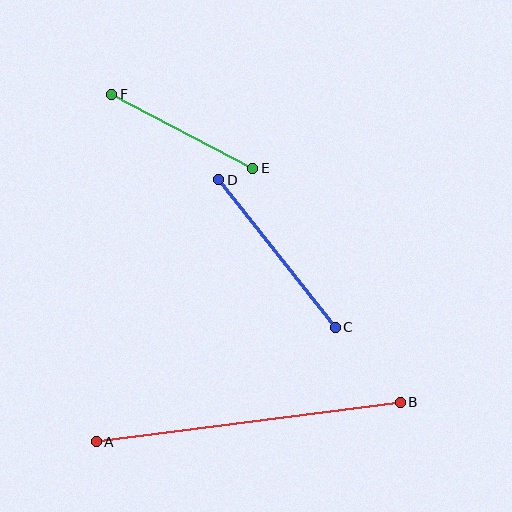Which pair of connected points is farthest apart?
Points A and B are farthest apart.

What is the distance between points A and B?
The distance is approximately 307 pixels.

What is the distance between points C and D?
The distance is approximately 188 pixels.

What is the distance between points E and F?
The distance is approximately 160 pixels.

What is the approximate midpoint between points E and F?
The midpoint is at approximately (182, 131) pixels.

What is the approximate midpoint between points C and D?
The midpoint is at approximately (277, 253) pixels.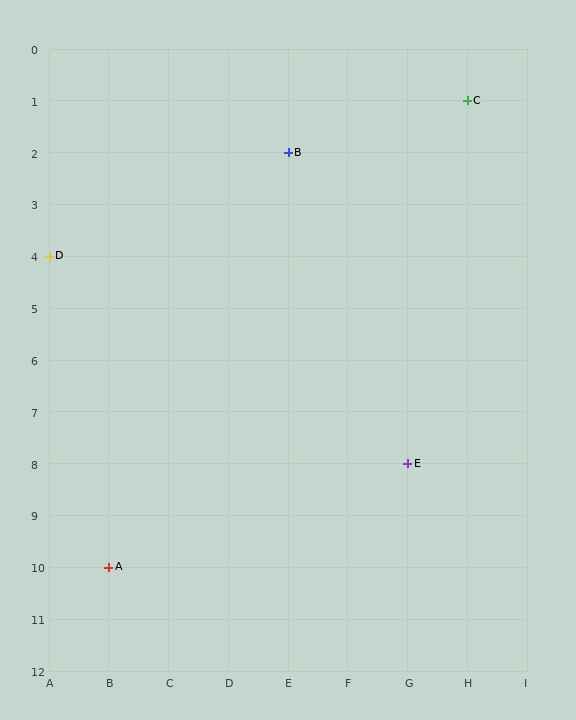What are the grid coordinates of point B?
Point B is at grid coordinates (E, 2).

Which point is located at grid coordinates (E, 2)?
Point B is at (E, 2).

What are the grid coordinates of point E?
Point E is at grid coordinates (G, 8).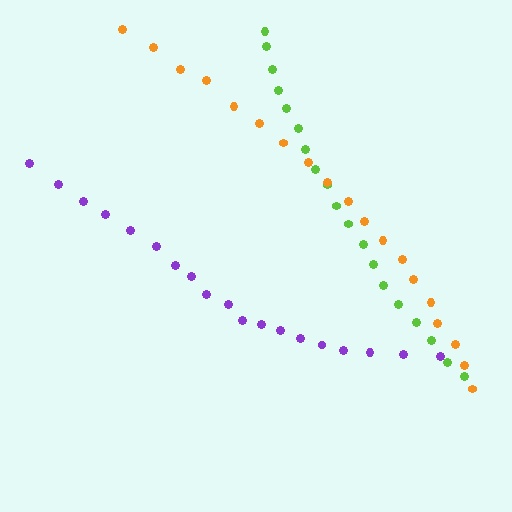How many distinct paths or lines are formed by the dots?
There are 3 distinct paths.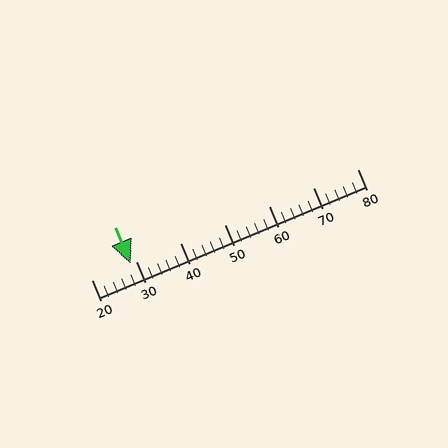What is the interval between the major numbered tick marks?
The major tick marks are spaced 10 units apart.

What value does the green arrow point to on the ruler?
The green arrow points to approximately 29.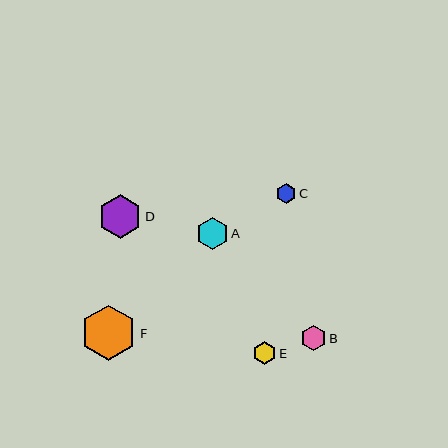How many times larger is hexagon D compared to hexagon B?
Hexagon D is approximately 1.7 times the size of hexagon B.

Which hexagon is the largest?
Hexagon F is the largest with a size of approximately 56 pixels.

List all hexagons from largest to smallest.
From largest to smallest: F, D, A, B, E, C.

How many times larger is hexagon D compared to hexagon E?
Hexagon D is approximately 1.9 times the size of hexagon E.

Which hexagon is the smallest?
Hexagon C is the smallest with a size of approximately 20 pixels.